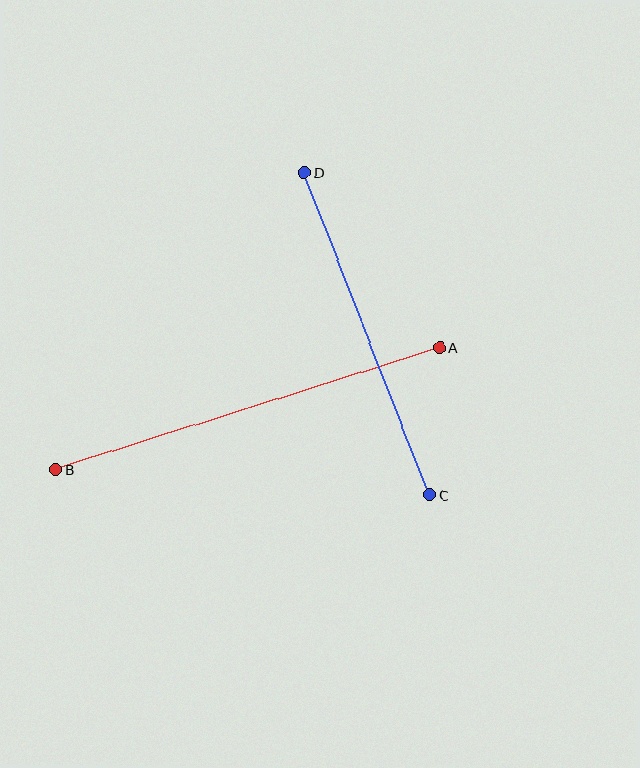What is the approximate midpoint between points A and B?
The midpoint is at approximately (248, 409) pixels.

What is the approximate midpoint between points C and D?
The midpoint is at approximately (367, 334) pixels.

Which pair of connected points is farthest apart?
Points A and B are farthest apart.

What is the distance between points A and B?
The distance is approximately 403 pixels.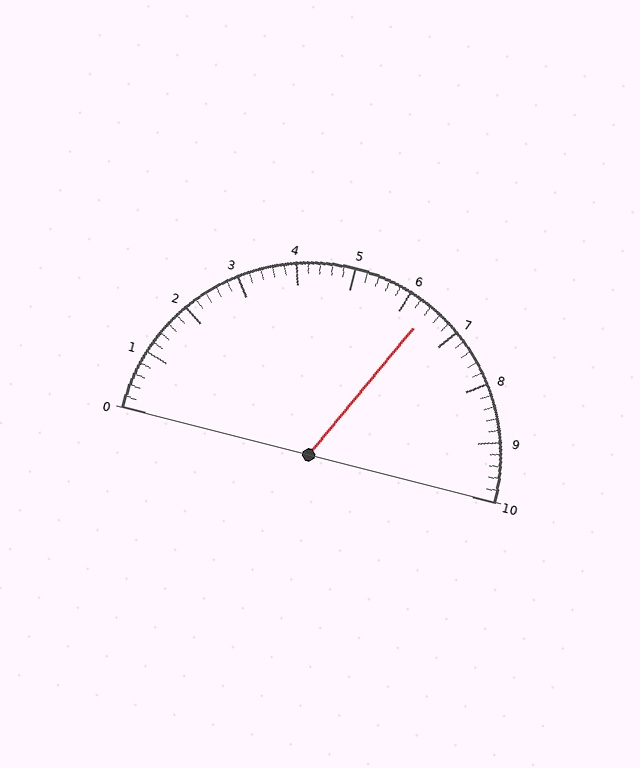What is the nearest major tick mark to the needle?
The nearest major tick mark is 6.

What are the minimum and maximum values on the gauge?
The gauge ranges from 0 to 10.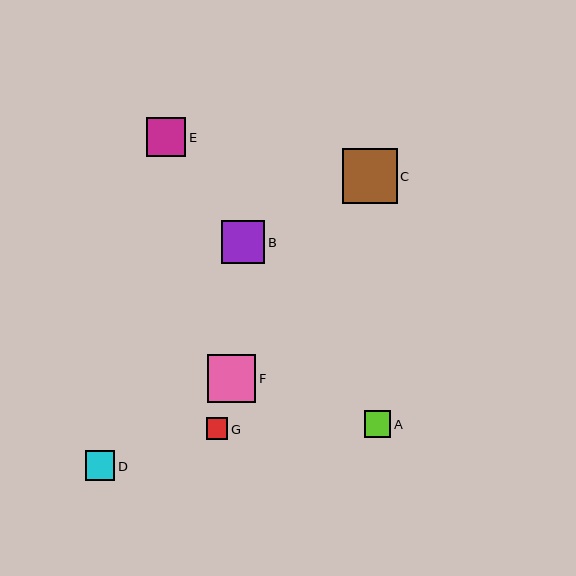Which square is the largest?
Square C is the largest with a size of approximately 54 pixels.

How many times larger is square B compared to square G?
Square B is approximately 2.0 times the size of square G.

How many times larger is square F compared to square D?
Square F is approximately 1.6 times the size of square D.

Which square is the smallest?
Square G is the smallest with a size of approximately 22 pixels.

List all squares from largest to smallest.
From largest to smallest: C, F, B, E, D, A, G.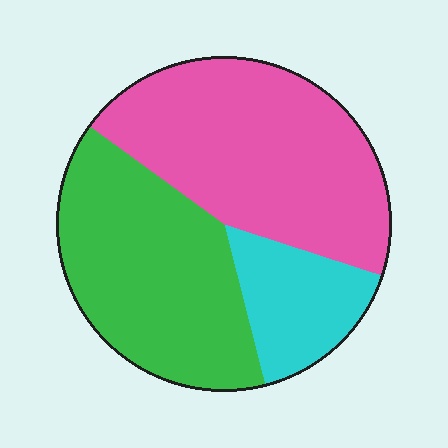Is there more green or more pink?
Pink.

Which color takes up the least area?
Cyan, at roughly 15%.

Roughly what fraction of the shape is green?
Green takes up about two fifths (2/5) of the shape.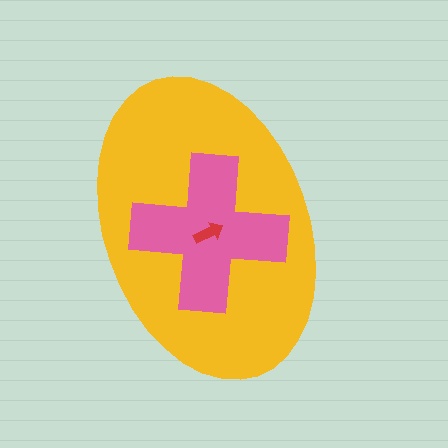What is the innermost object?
The red arrow.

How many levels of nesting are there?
3.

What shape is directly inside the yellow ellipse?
The pink cross.